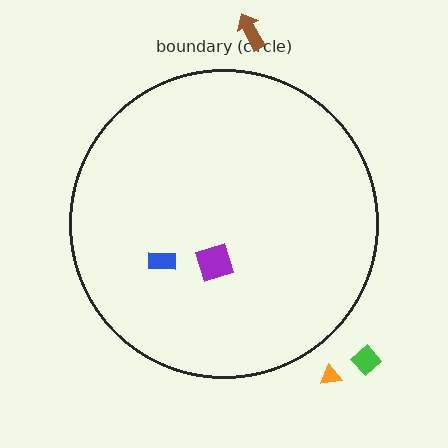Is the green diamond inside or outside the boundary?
Outside.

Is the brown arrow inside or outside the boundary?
Outside.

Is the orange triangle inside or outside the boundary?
Outside.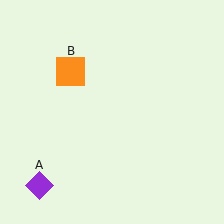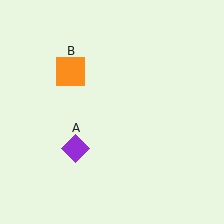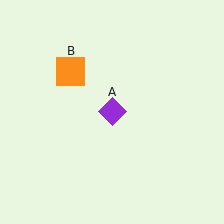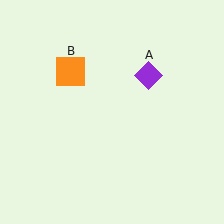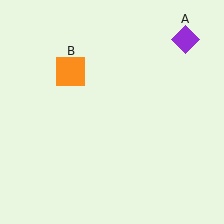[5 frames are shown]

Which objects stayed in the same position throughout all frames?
Orange square (object B) remained stationary.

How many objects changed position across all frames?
1 object changed position: purple diamond (object A).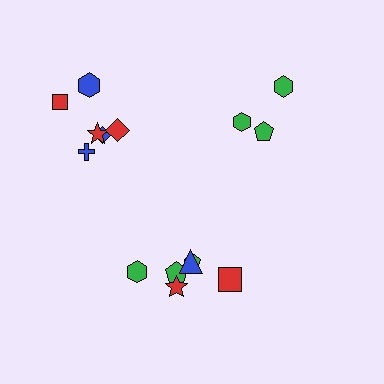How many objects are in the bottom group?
There are 6 objects.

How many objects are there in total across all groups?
There are 15 objects.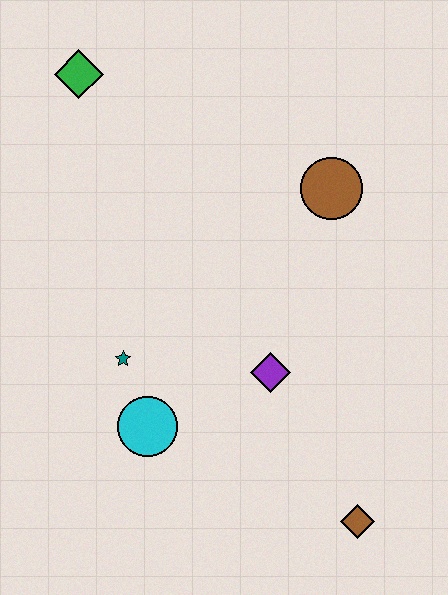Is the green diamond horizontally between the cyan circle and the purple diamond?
No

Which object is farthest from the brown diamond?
The green diamond is farthest from the brown diamond.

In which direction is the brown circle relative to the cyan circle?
The brown circle is above the cyan circle.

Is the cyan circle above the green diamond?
No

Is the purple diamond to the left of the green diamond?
No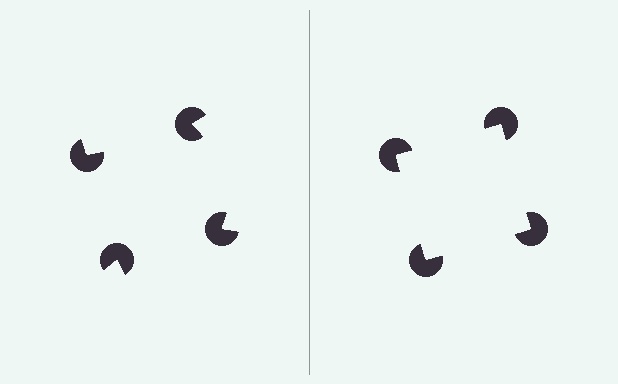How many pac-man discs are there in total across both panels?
8 — 4 on each side.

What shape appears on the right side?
An illusory square.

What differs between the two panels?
The pac-man discs are positioned identically on both sides; only the wedge orientations differ. On the right they align to a square; on the left they are misaligned.